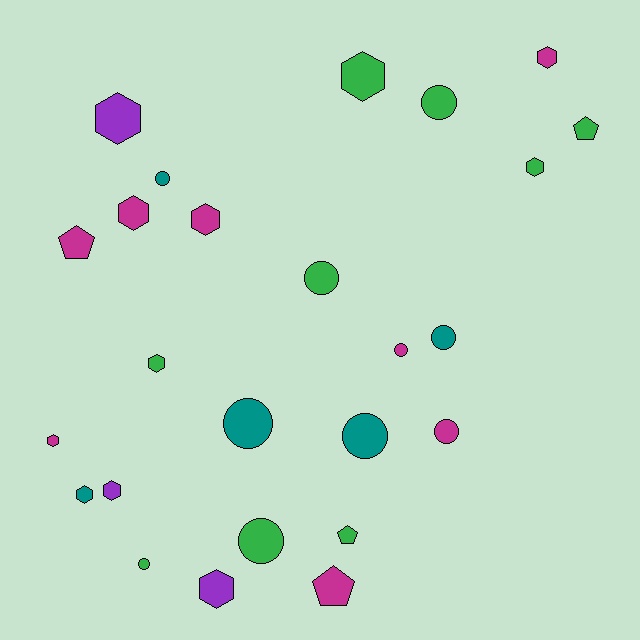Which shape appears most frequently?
Hexagon, with 11 objects.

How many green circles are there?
There are 4 green circles.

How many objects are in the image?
There are 25 objects.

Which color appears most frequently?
Green, with 9 objects.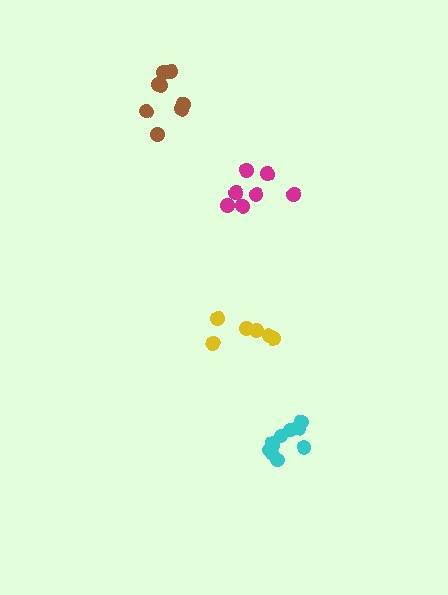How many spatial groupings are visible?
There are 4 spatial groupings.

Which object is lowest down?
The cyan cluster is bottommost.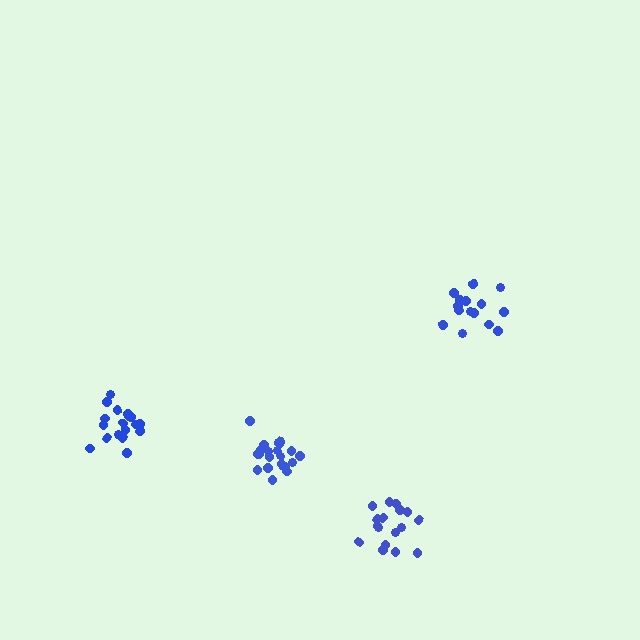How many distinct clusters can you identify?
There are 4 distinct clusters.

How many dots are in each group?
Group 1: 19 dots, Group 2: 18 dots, Group 3: 16 dots, Group 4: 21 dots (74 total).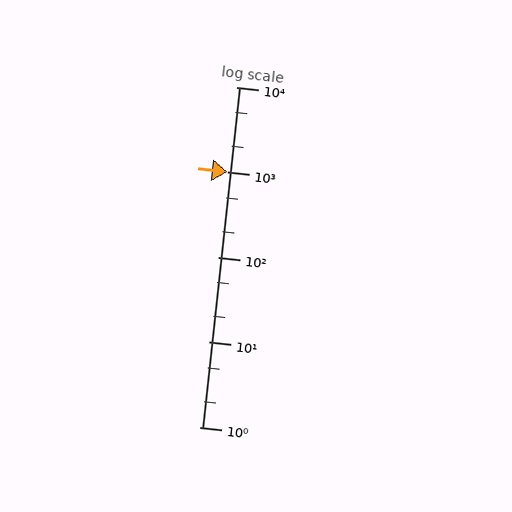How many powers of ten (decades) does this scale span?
The scale spans 4 decades, from 1 to 10000.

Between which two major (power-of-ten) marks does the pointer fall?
The pointer is between 1000 and 10000.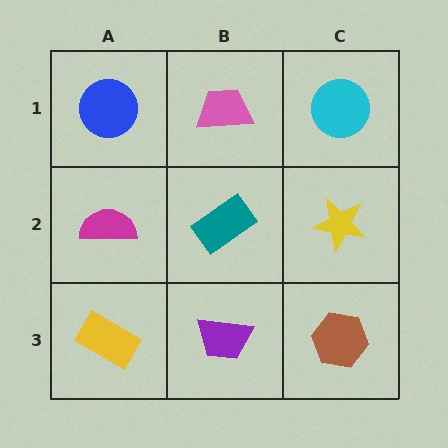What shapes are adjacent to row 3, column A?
A magenta semicircle (row 2, column A), a purple trapezoid (row 3, column B).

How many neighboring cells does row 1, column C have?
2.